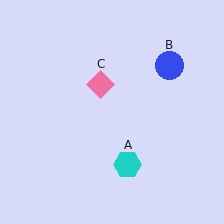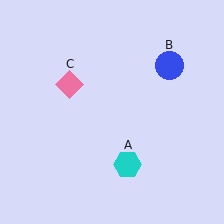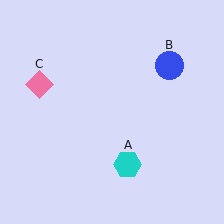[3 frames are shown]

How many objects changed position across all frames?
1 object changed position: pink diamond (object C).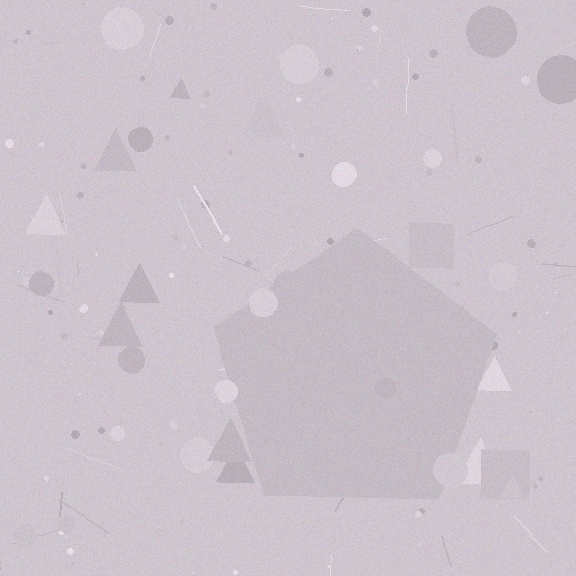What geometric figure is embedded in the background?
A pentagon is embedded in the background.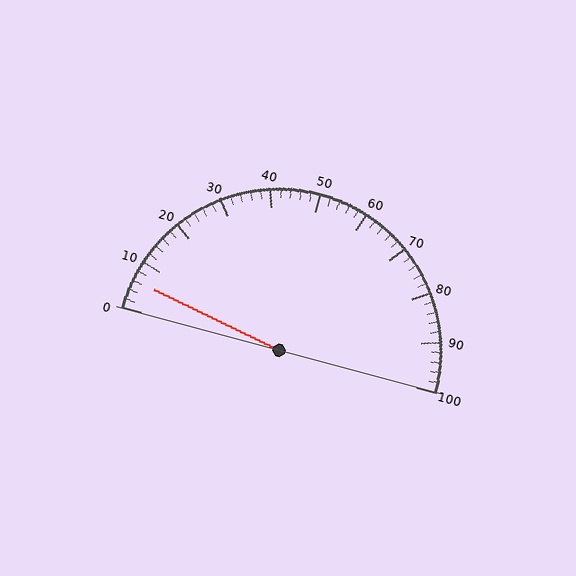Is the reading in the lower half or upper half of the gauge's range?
The reading is in the lower half of the range (0 to 100).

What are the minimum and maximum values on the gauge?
The gauge ranges from 0 to 100.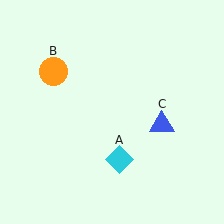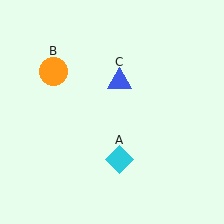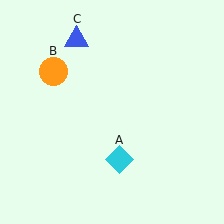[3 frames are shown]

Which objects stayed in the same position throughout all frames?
Cyan diamond (object A) and orange circle (object B) remained stationary.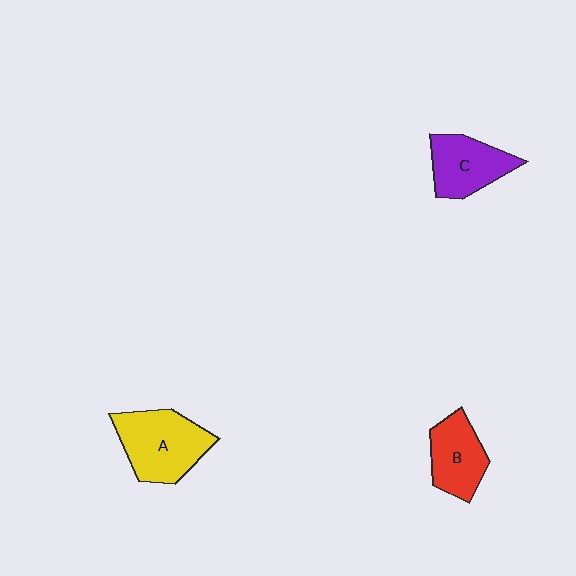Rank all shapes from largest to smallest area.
From largest to smallest: A (yellow), C (purple), B (red).